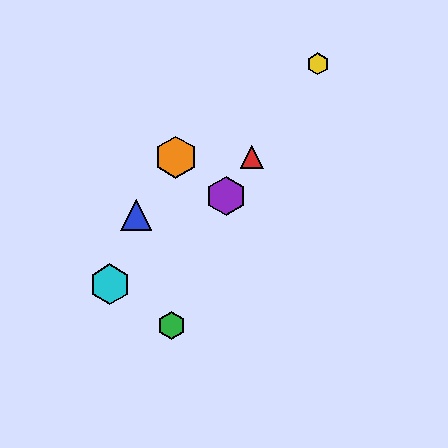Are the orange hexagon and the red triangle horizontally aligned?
Yes, both are at y≈157.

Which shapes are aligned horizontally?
The red triangle, the orange hexagon are aligned horizontally.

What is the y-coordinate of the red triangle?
The red triangle is at y≈157.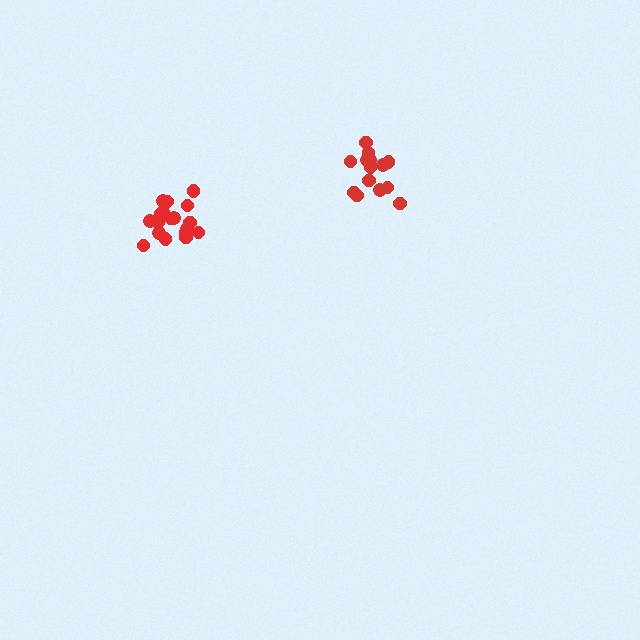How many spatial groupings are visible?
There are 2 spatial groupings.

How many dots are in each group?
Group 1: 18 dots, Group 2: 14 dots (32 total).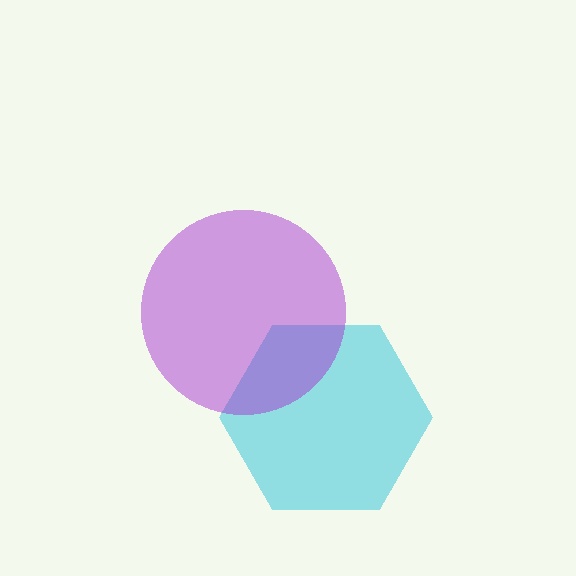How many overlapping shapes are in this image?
There are 2 overlapping shapes in the image.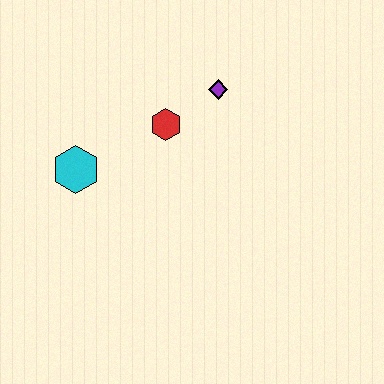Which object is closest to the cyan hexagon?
The red hexagon is closest to the cyan hexagon.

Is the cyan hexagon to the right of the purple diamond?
No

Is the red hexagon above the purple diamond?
No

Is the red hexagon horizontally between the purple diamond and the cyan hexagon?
Yes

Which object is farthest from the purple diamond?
The cyan hexagon is farthest from the purple diamond.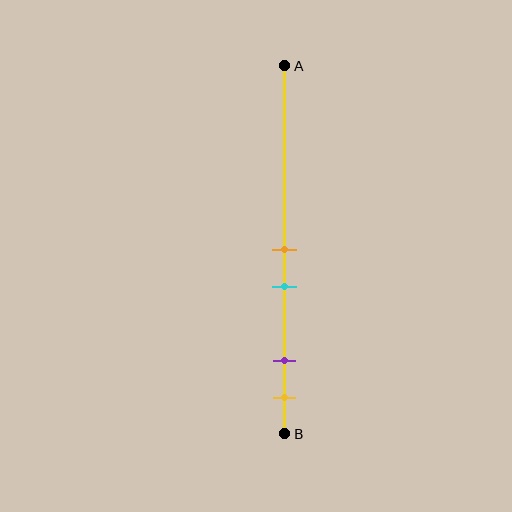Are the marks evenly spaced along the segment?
No, the marks are not evenly spaced.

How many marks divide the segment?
There are 4 marks dividing the segment.